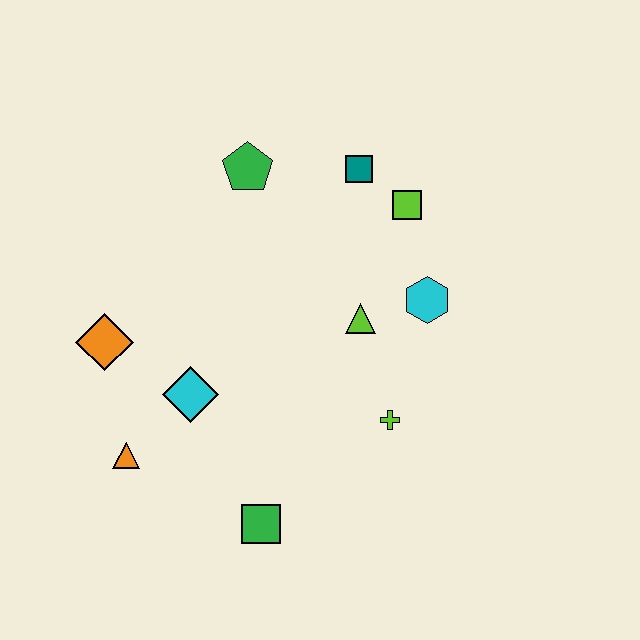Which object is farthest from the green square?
The teal square is farthest from the green square.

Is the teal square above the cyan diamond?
Yes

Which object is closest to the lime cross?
The lime triangle is closest to the lime cross.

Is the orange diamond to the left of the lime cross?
Yes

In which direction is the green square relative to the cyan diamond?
The green square is below the cyan diamond.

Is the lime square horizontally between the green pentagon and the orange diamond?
No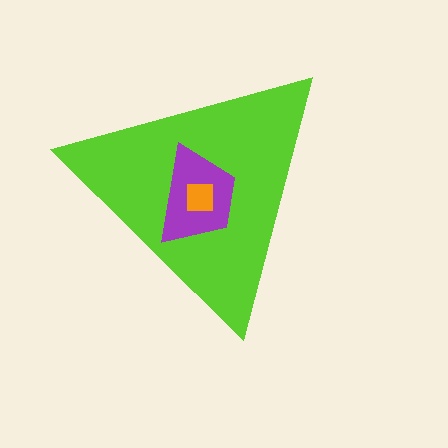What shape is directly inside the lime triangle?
The purple trapezoid.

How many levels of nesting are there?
3.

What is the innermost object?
The orange square.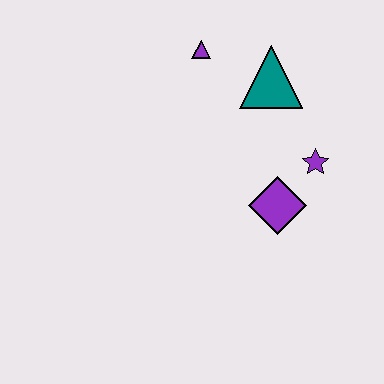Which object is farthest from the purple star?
The purple triangle is farthest from the purple star.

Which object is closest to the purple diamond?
The purple star is closest to the purple diamond.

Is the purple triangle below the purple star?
No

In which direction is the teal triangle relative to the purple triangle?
The teal triangle is to the right of the purple triangle.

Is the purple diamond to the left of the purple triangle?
No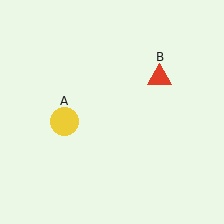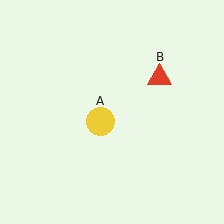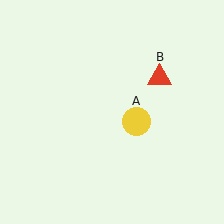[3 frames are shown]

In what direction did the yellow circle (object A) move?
The yellow circle (object A) moved right.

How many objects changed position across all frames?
1 object changed position: yellow circle (object A).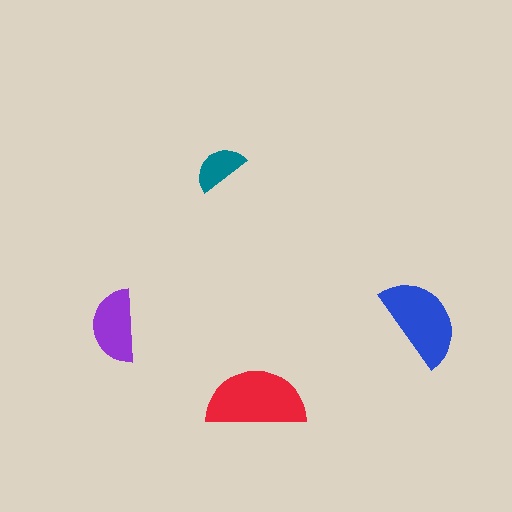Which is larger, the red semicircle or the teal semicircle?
The red one.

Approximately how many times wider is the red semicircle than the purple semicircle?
About 1.5 times wider.